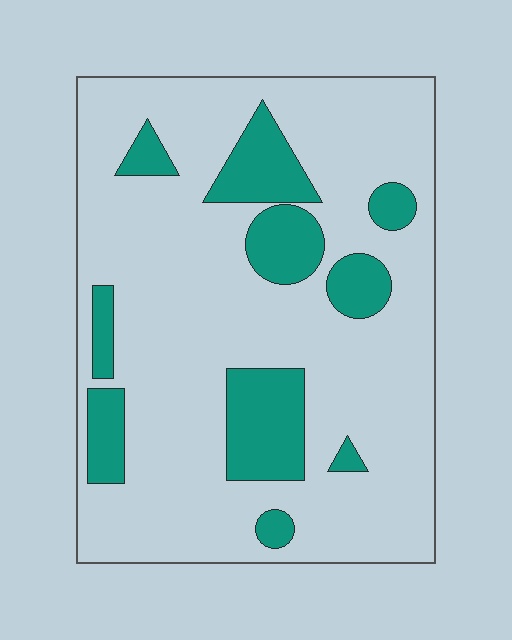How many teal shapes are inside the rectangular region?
10.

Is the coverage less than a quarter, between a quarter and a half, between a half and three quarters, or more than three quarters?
Less than a quarter.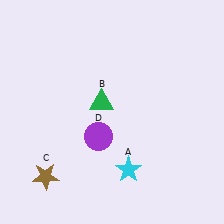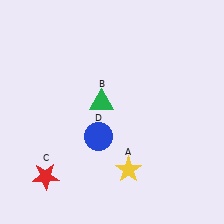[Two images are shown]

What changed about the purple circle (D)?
In Image 1, D is purple. In Image 2, it changed to blue.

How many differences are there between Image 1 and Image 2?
There are 3 differences between the two images.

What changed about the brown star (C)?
In Image 1, C is brown. In Image 2, it changed to red.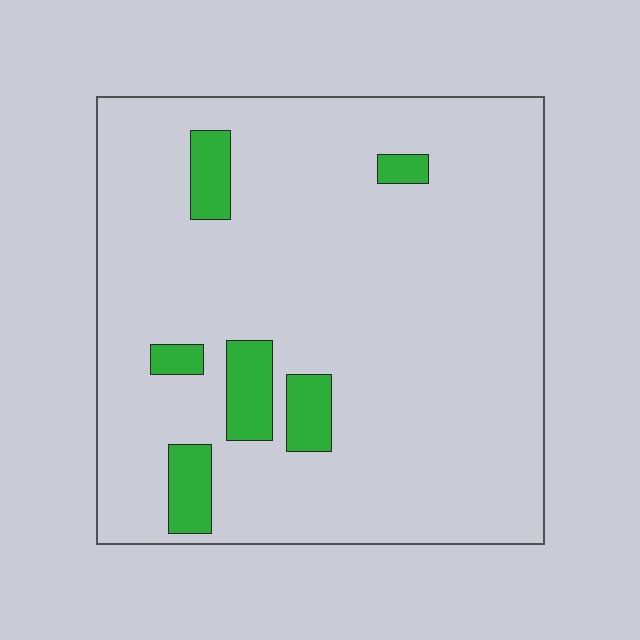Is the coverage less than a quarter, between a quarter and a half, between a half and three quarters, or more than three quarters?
Less than a quarter.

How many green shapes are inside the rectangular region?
6.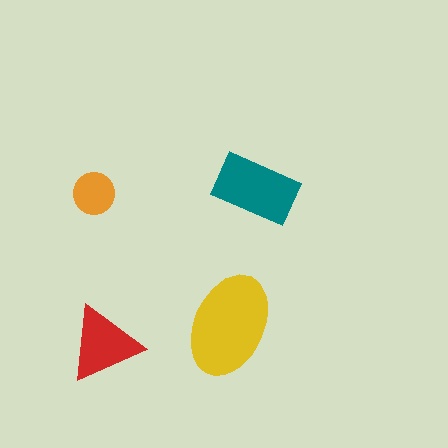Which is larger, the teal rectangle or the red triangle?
The teal rectangle.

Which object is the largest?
The yellow ellipse.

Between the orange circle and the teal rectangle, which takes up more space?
The teal rectangle.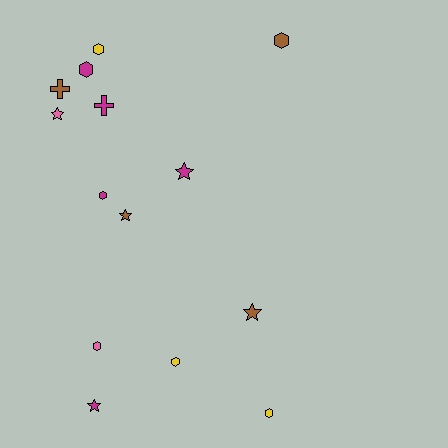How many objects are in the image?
There are 14 objects.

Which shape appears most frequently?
Hexagon, with 7 objects.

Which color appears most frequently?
Magenta, with 5 objects.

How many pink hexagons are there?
There is 1 pink hexagon.